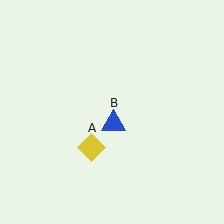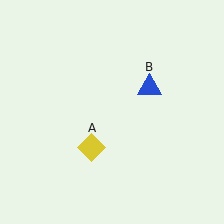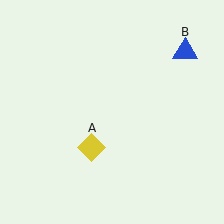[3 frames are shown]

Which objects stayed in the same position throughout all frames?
Yellow diamond (object A) remained stationary.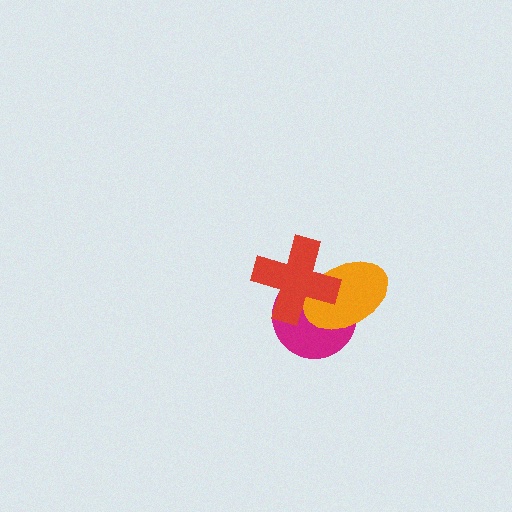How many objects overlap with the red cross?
2 objects overlap with the red cross.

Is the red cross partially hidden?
No, no other shape covers it.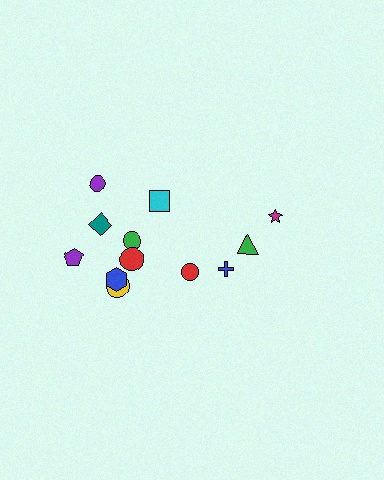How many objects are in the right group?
There are 4 objects.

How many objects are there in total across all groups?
There are 12 objects.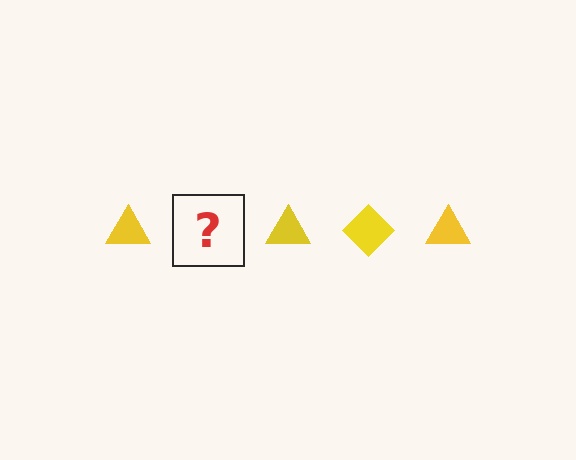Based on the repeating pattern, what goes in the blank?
The blank should be a yellow diamond.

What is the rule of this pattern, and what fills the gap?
The rule is that the pattern cycles through triangle, diamond shapes in yellow. The gap should be filled with a yellow diamond.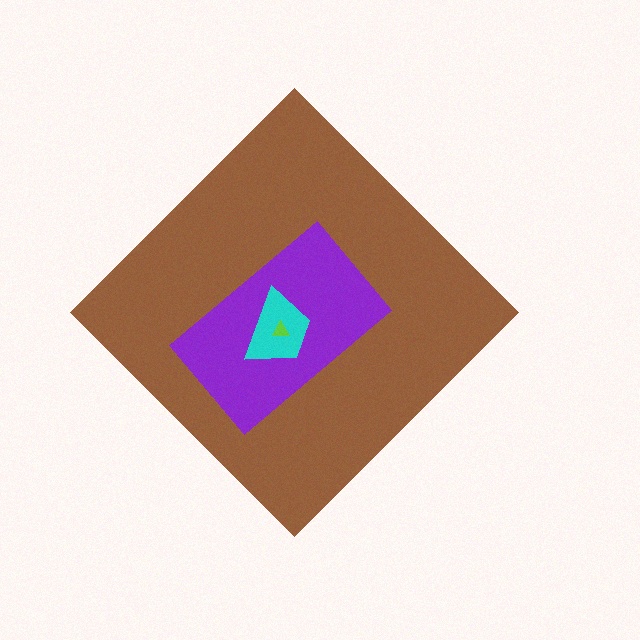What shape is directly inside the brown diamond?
The purple rectangle.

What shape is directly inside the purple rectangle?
The cyan trapezoid.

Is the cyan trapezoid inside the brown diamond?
Yes.